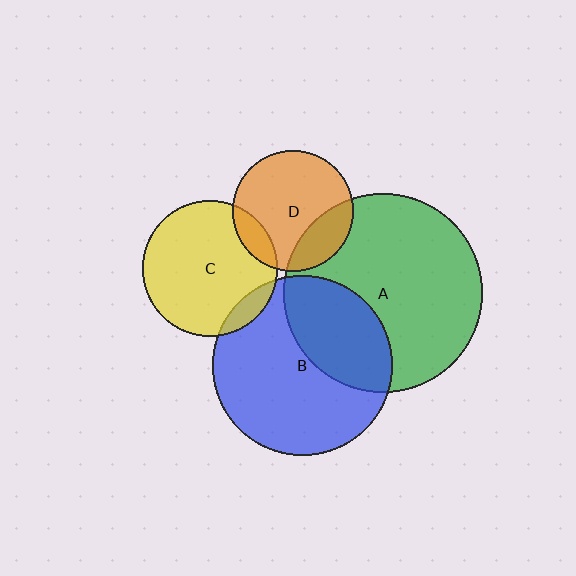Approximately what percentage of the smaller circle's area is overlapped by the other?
Approximately 15%.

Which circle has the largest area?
Circle A (green).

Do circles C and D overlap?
Yes.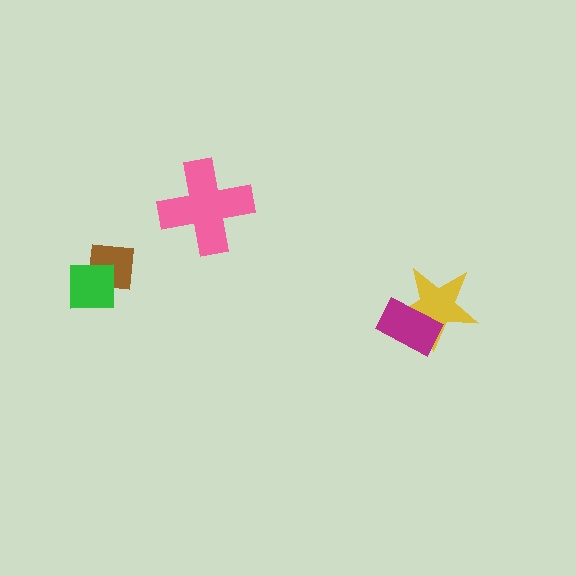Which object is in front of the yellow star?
The magenta rectangle is in front of the yellow star.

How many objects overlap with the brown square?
1 object overlaps with the brown square.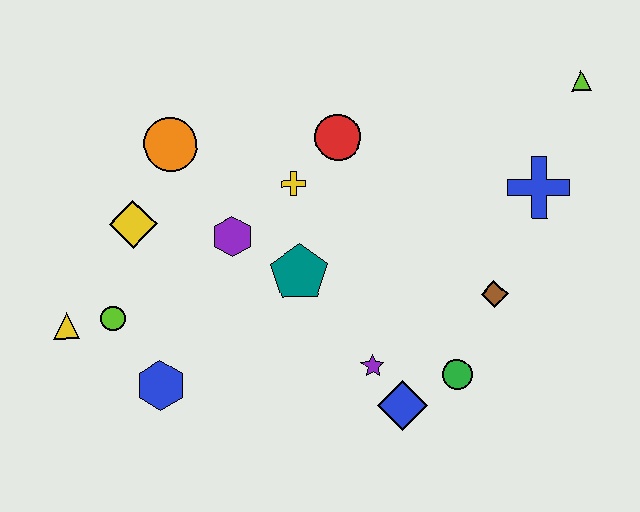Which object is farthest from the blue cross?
The yellow triangle is farthest from the blue cross.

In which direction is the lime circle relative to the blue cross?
The lime circle is to the left of the blue cross.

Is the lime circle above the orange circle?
No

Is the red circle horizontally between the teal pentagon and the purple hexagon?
No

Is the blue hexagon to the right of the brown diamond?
No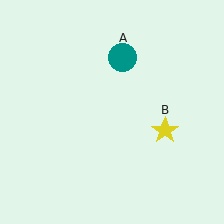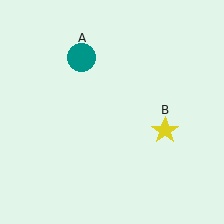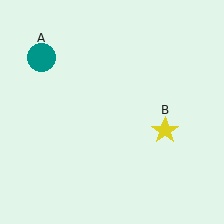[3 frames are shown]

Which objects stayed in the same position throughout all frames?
Yellow star (object B) remained stationary.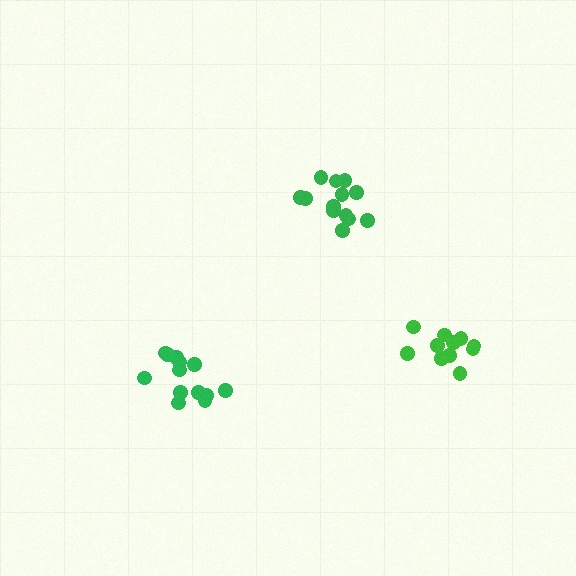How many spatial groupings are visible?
There are 3 spatial groupings.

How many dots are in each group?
Group 1: 11 dots, Group 2: 13 dots, Group 3: 13 dots (37 total).